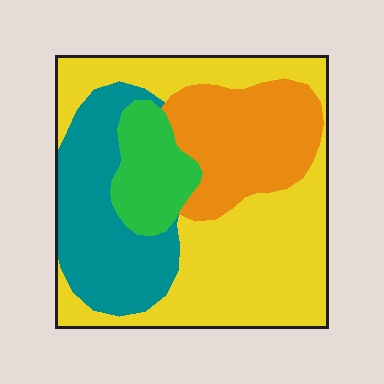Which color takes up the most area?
Yellow, at roughly 45%.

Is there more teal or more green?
Teal.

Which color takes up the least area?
Green, at roughly 10%.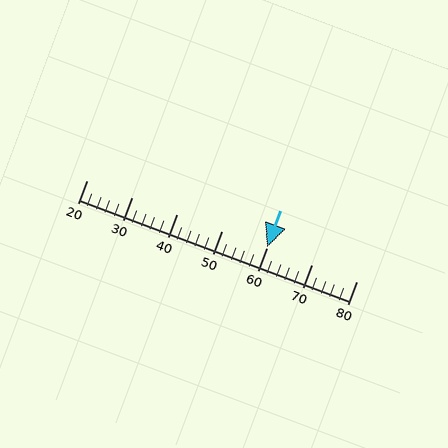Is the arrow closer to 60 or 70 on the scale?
The arrow is closer to 60.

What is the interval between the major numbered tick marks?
The major tick marks are spaced 10 units apart.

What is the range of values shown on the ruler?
The ruler shows values from 20 to 80.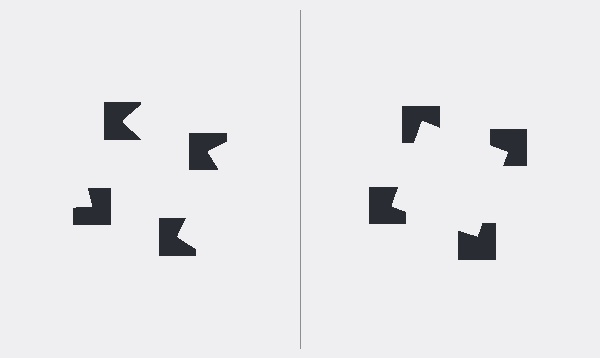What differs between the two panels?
The notched squares are positioned identically on both sides; only the wedge orientations differ. On the right they align to a square; on the left they are misaligned.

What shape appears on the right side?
An illusory square.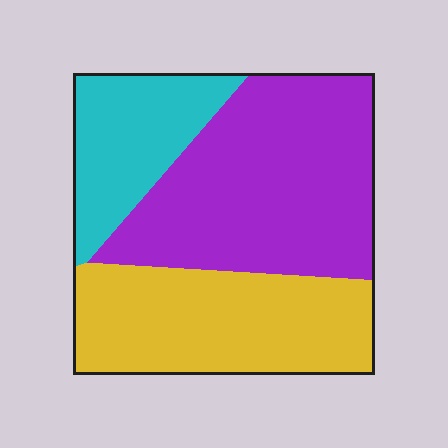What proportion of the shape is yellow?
Yellow takes up about one third (1/3) of the shape.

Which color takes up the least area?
Cyan, at roughly 20%.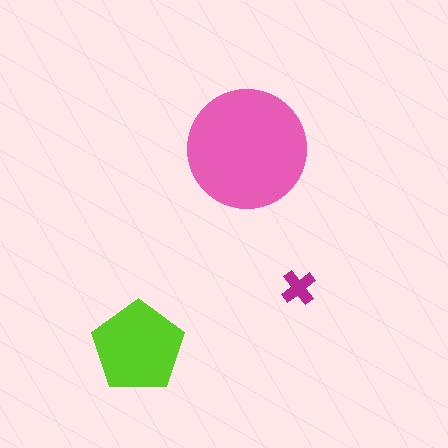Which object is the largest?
The pink circle.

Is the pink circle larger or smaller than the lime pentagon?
Larger.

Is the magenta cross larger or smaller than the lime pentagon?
Smaller.